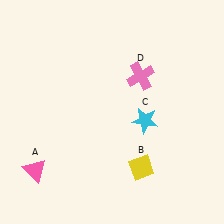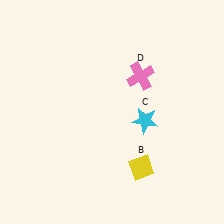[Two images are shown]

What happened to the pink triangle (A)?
The pink triangle (A) was removed in Image 2. It was in the bottom-left area of Image 1.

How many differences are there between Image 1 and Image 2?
There is 1 difference between the two images.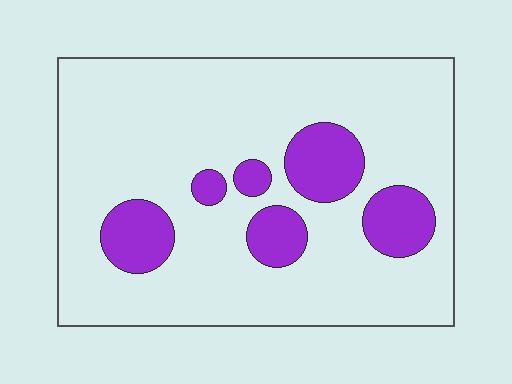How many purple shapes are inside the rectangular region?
6.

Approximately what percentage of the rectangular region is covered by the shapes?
Approximately 20%.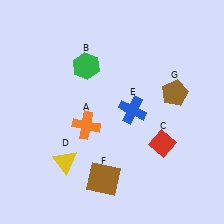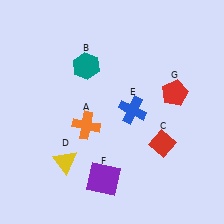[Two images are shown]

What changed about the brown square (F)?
In Image 1, F is brown. In Image 2, it changed to purple.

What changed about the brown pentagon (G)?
In Image 1, G is brown. In Image 2, it changed to red.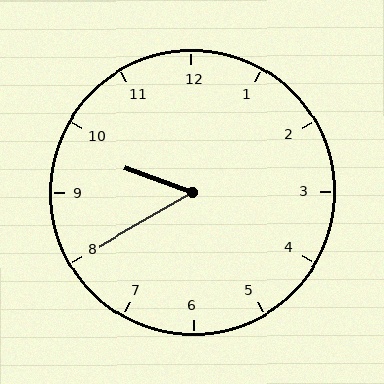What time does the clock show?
9:40.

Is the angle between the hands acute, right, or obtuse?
It is acute.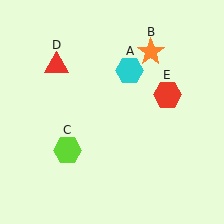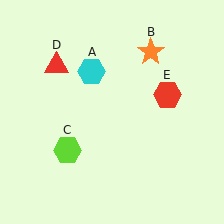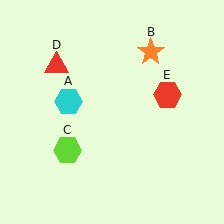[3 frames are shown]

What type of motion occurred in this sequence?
The cyan hexagon (object A) rotated counterclockwise around the center of the scene.